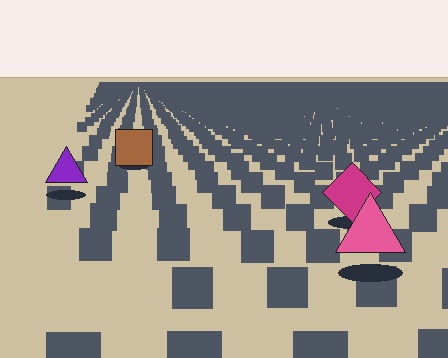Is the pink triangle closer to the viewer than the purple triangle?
Yes. The pink triangle is closer — you can tell from the texture gradient: the ground texture is coarser near it.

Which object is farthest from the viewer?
The brown square is farthest from the viewer. It appears smaller and the ground texture around it is denser.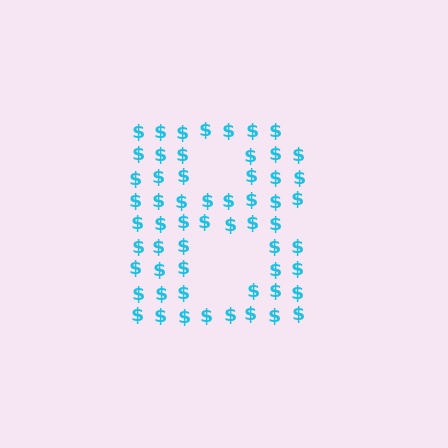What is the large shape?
The large shape is the letter B.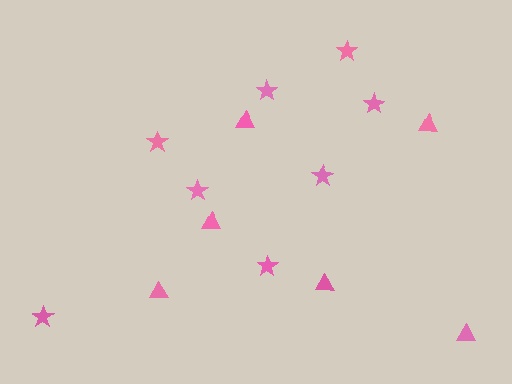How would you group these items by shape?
There are 2 groups: one group of stars (8) and one group of triangles (6).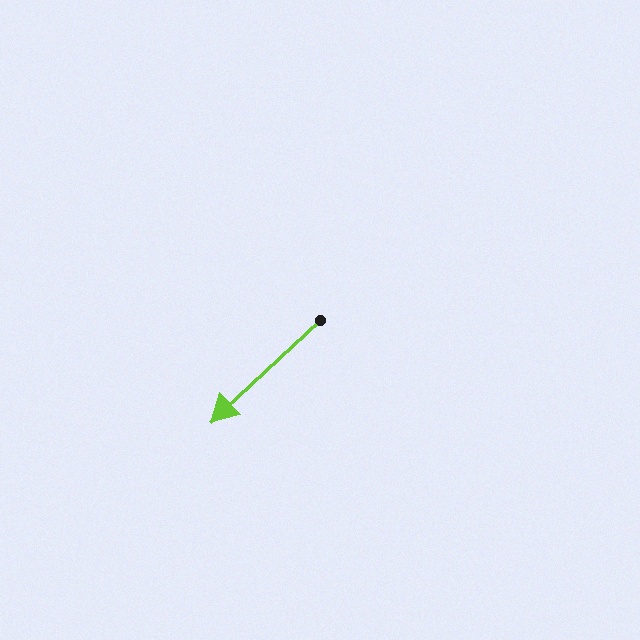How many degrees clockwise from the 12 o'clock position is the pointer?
Approximately 227 degrees.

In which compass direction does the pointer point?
Southwest.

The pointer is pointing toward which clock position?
Roughly 8 o'clock.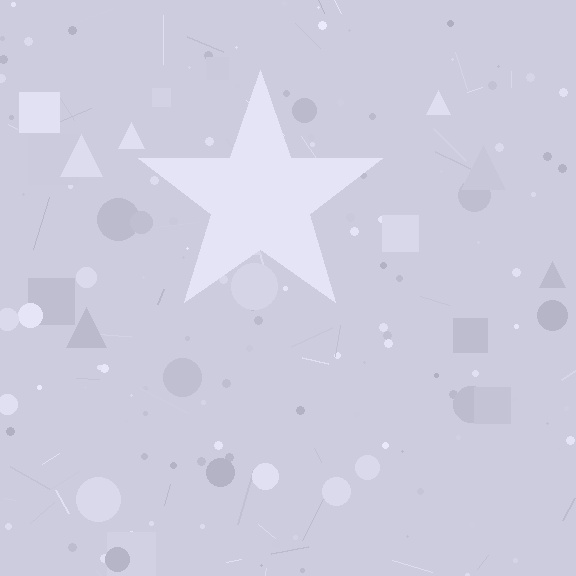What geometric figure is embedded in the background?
A star is embedded in the background.